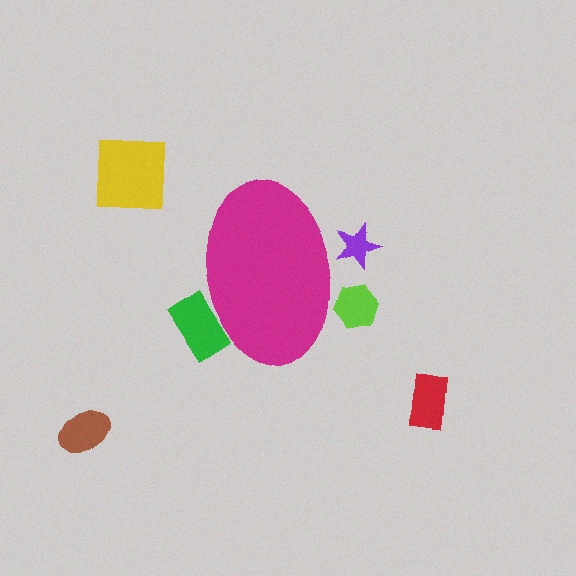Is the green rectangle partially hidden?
Yes, the green rectangle is partially hidden behind the magenta ellipse.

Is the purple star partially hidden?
Yes, the purple star is partially hidden behind the magenta ellipse.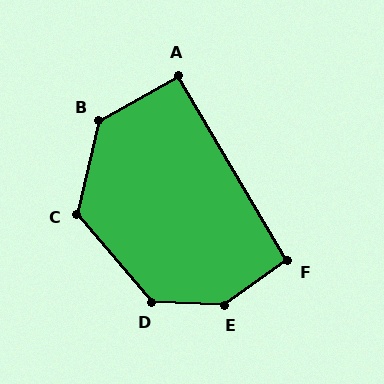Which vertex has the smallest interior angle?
A, at approximately 91 degrees.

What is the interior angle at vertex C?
Approximately 127 degrees (obtuse).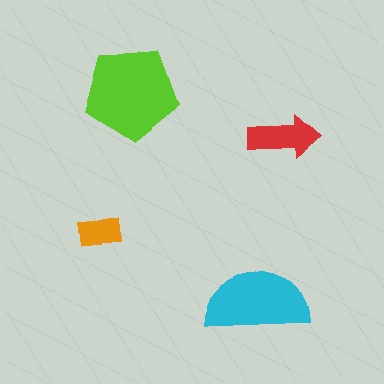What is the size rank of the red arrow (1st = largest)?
3rd.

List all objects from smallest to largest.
The orange rectangle, the red arrow, the cyan semicircle, the lime pentagon.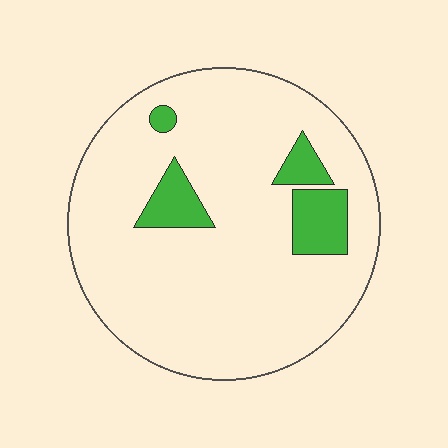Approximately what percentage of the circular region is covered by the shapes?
Approximately 10%.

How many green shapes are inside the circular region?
4.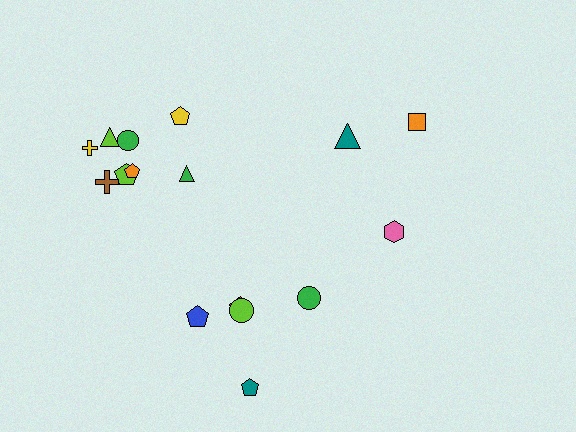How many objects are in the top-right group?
There are 3 objects.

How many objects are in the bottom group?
There are 5 objects.